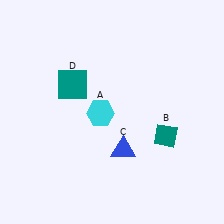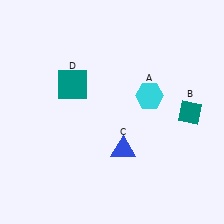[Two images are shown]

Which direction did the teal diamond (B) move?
The teal diamond (B) moved right.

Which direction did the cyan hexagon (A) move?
The cyan hexagon (A) moved right.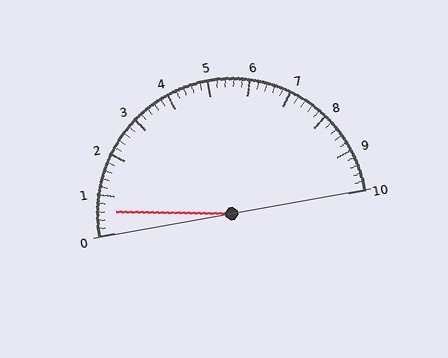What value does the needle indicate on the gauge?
The needle indicates approximately 0.6.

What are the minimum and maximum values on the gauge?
The gauge ranges from 0 to 10.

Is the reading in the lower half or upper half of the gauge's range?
The reading is in the lower half of the range (0 to 10).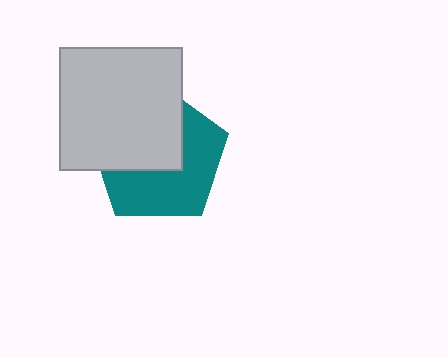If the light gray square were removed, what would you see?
You would see the complete teal pentagon.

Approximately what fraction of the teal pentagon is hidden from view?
Roughly 48% of the teal pentagon is hidden behind the light gray square.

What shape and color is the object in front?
The object in front is a light gray square.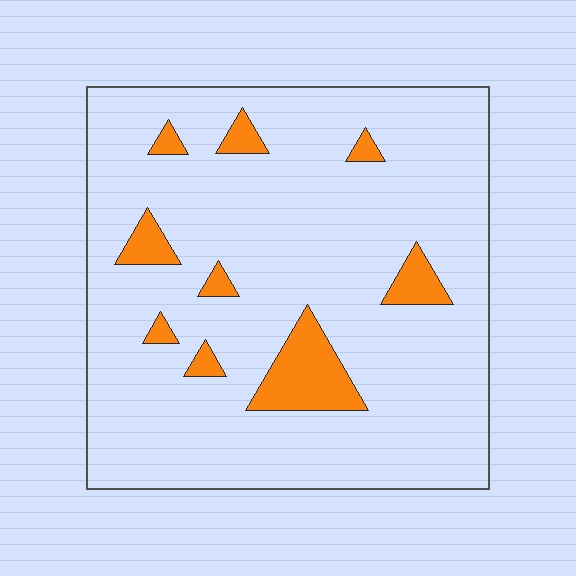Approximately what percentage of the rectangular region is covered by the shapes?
Approximately 10%.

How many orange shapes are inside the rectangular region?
9.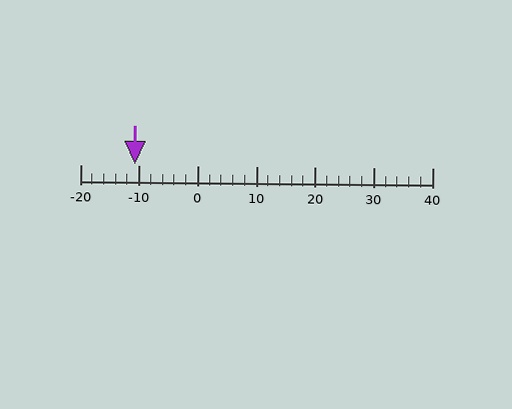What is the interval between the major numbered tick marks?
The major tick marks are spaced 10 units apart.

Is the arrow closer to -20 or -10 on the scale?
The arrow is closer to -10.